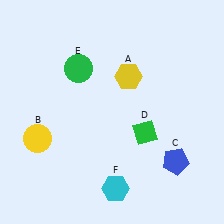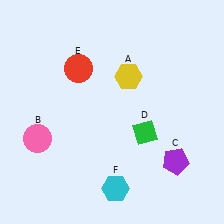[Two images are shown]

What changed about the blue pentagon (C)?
In Image 1, C is blue. In Image 2, it changed to purple.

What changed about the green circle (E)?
In Image 1, E is green. In Image 2, it changed to red.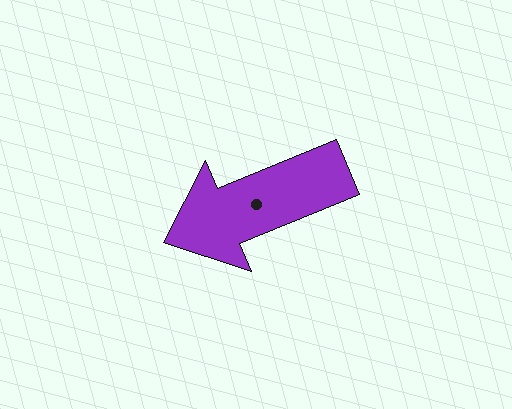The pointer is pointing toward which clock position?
Roughly 8 o'clock.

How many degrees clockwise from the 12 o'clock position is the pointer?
Approximately 248 degrees.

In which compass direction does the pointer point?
West.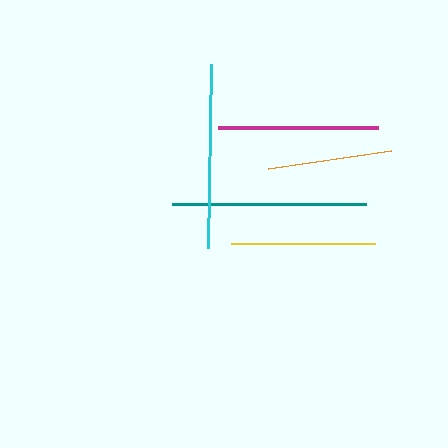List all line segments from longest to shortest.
From longest to shortest: teal, cyan, magenta, yellow, orange.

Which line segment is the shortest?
The orange line is the shortest at approximately 125 pixels.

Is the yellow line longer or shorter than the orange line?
The yellow line is longer than the orange line.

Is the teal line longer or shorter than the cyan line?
The teal line is longer than the cyan line.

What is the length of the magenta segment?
The magenta segment is approximately 160 pixels long.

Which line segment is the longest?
The teal line is the longest at approximately 194 pixels.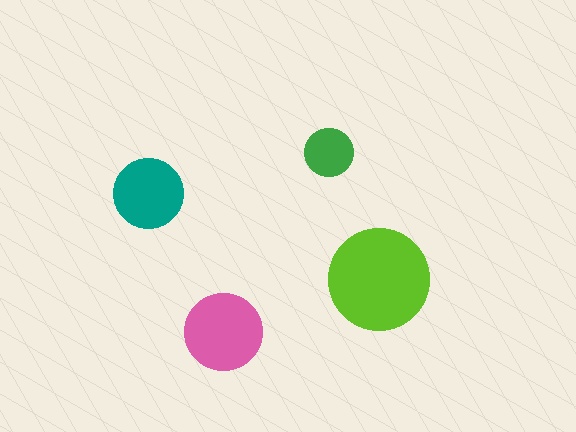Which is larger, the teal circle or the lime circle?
The lime one.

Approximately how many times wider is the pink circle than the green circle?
About 1.5 times wider.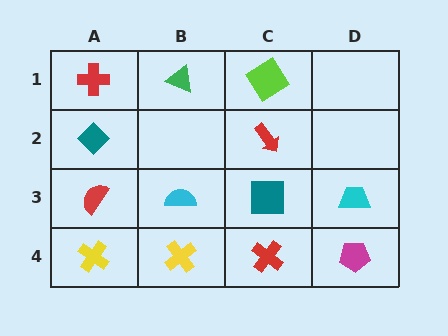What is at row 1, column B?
A green triangle.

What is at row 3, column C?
A teal square.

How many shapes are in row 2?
2 shapes.